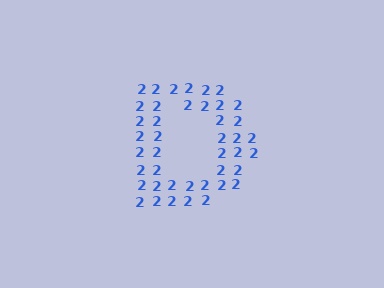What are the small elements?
The small elements are digit 2's.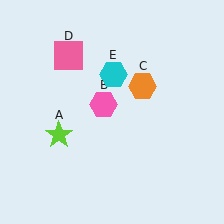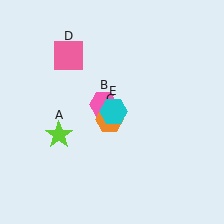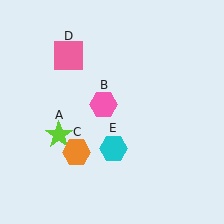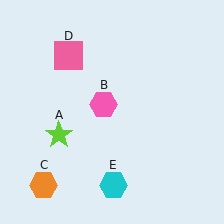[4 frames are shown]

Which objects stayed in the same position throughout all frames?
Lime star (object A) and pink hexagon (object B) and pink square (object D) remained stationary.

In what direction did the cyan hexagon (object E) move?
The cyan hexagon (object E) moved down.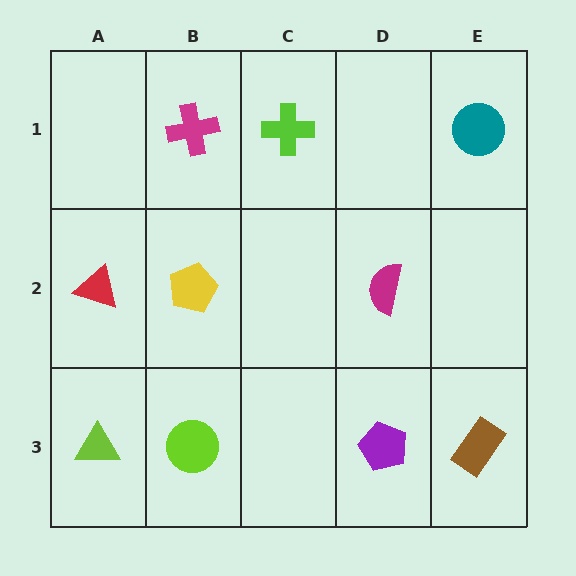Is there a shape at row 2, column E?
No, that cell is empty.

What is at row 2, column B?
A yellow pentagon.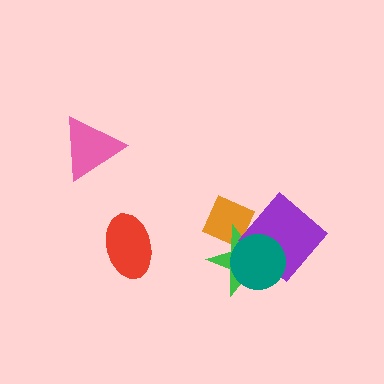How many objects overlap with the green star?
3 objects overlap with the green star.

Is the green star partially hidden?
Yes, it is partially covered by another shape.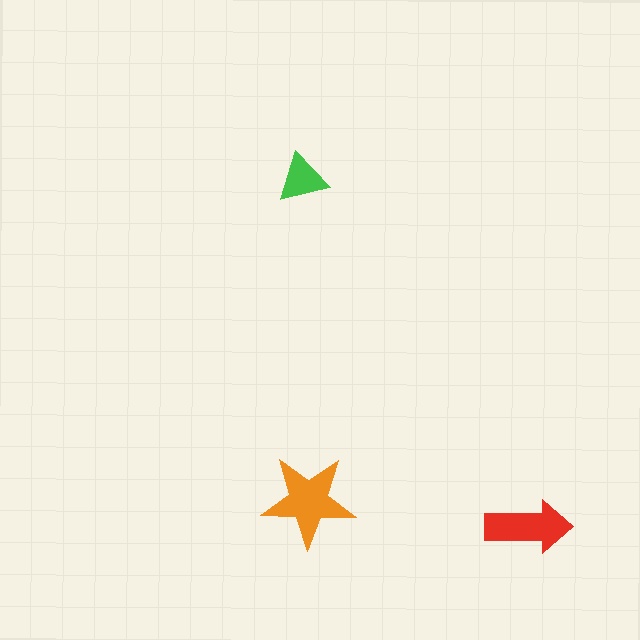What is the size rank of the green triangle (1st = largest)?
3rd.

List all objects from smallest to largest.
The green triangle, the red arrow, the orange star.